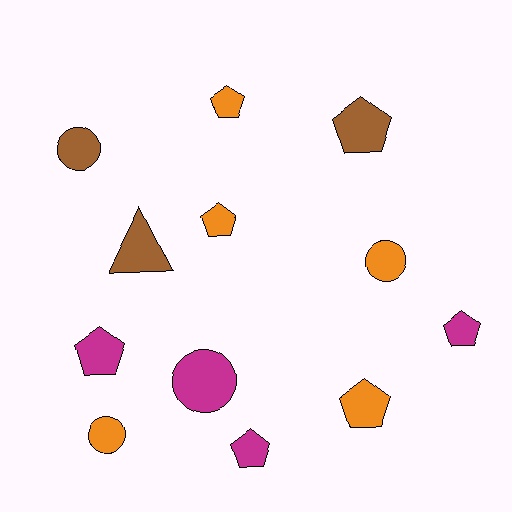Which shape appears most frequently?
Pentagon, with 7 objects.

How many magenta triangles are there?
There are no magenta triangles.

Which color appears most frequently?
Orange, with 5 objects.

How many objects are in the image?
There are 12 objects.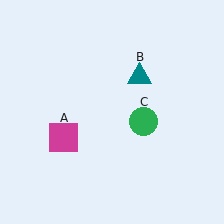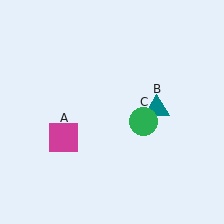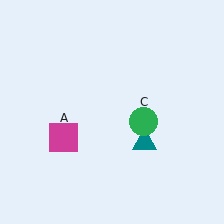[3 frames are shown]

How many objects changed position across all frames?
1 object changed position: teal triangle (object B).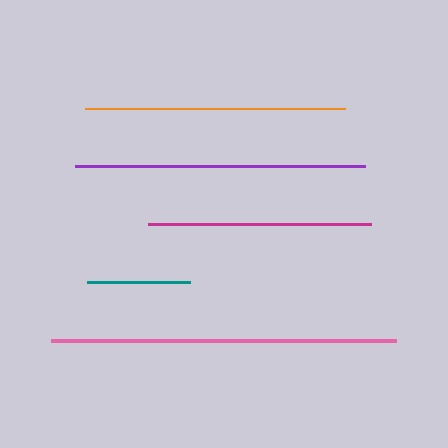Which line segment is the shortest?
The teal line is the shortest at approximately 103 pixels.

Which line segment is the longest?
The pink line is the longest at approximately 345 pixels.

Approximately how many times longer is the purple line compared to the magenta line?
The purple line is approximately 1.3 times the length of the magenta line.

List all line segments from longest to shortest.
From longest to shortest: pink, purple, orange, magenta, teal.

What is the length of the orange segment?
The orange segment is approximately 260 pixels long.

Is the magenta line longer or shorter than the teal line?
The magenta line is longer than the teal line.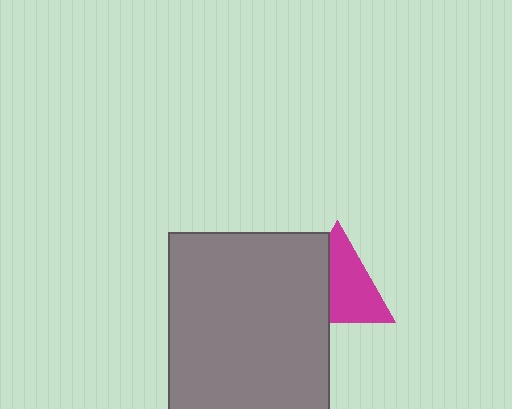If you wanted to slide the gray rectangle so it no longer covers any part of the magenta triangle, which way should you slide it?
Slide it left — that is the most direct way to separate the two shapes.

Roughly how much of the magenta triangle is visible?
About half of it is visible (roughly 62%).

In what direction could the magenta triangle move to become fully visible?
The magenta triangle could move right. That would shift it out from behind the gray rectangle entirely.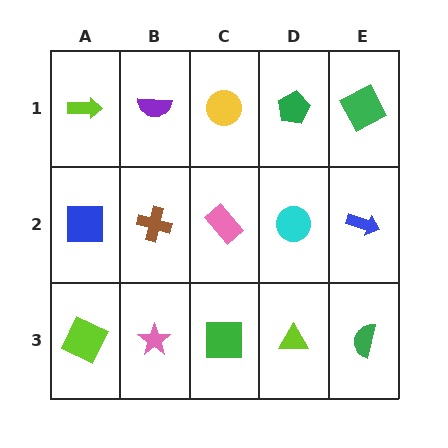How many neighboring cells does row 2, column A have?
3.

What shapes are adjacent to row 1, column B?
A brown cross (row 2, column B), a lime arrow (row 1, column A), a yellow circle (row 1, column C).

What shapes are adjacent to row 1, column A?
A blue square (row 2, column A), a purple semicircle (row 1, column B).